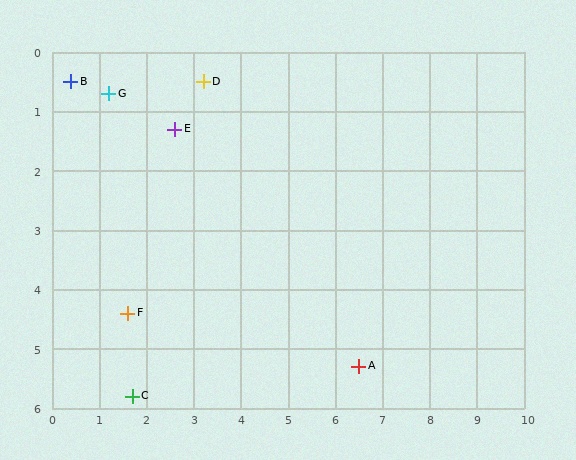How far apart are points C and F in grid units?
Points C and F are about 1.4 grid units apart.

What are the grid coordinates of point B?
Point B is at approximately (0.4, 0.5).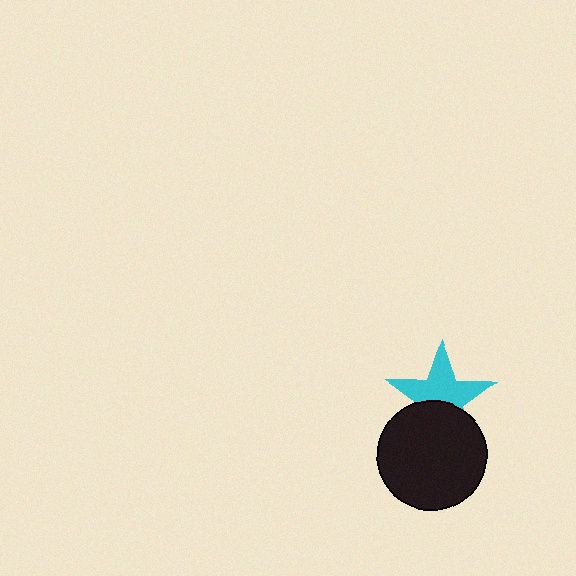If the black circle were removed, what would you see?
You would see the complete cyan star.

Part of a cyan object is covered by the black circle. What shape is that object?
It is a star.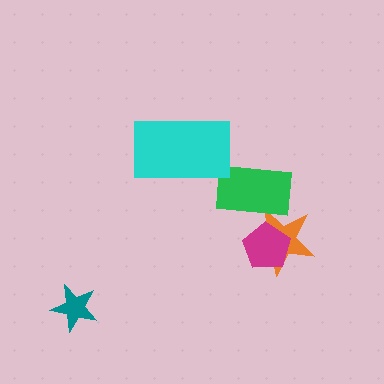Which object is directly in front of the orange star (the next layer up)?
The magenta pentagon is directly in front of the orange star.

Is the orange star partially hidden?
Yes, it is partially covered by another shape.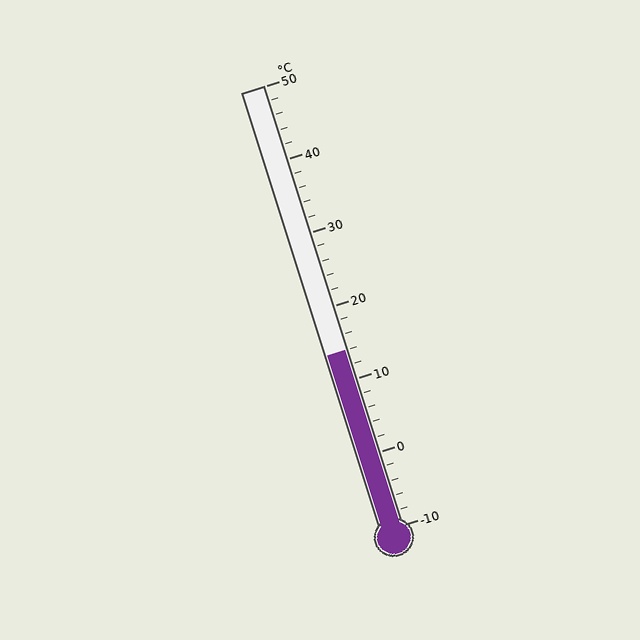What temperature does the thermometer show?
The thermometer shows approximately 14°C.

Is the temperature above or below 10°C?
The temperature is above 10°C.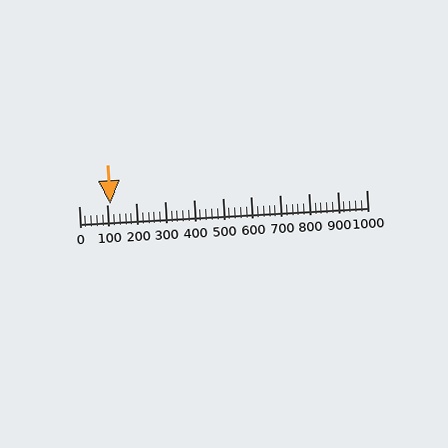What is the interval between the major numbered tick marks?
The major tick marks are spaced 100 units apart.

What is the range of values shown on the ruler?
The ruler shows values from 0 to 1000.